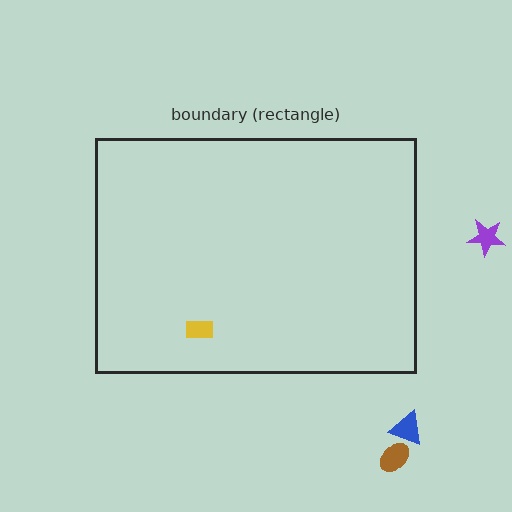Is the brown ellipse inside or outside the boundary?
Outside.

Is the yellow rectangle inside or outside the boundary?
Inside.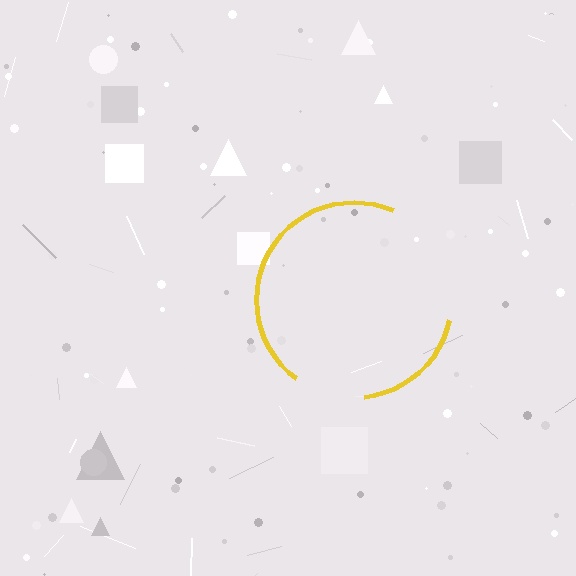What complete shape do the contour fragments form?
The contour fragments form a circle.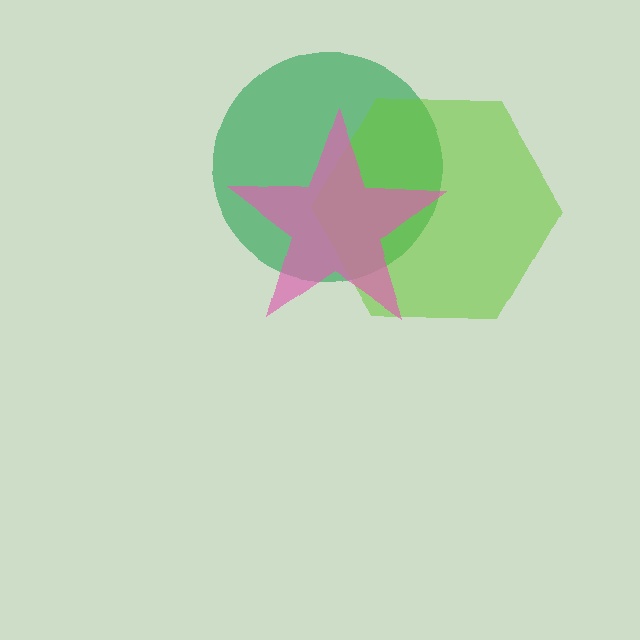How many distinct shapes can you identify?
There are 3 distinct shapes: a green circle, a lime hexagon, a pink star.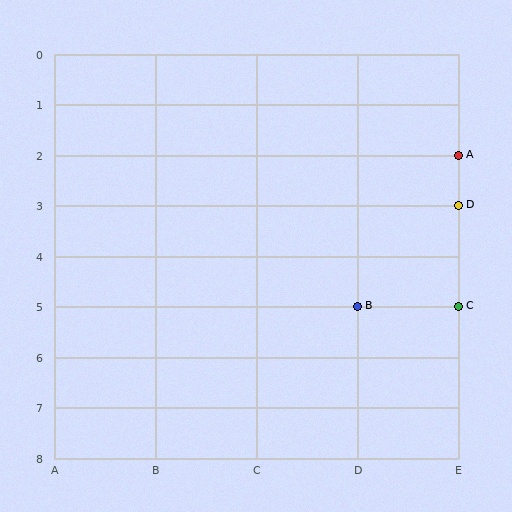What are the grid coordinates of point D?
Point D is at grid coordinates (E, 3).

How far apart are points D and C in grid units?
Points D and C are 2 rows apart.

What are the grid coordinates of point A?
Point A is at grid coordinates (E, 2).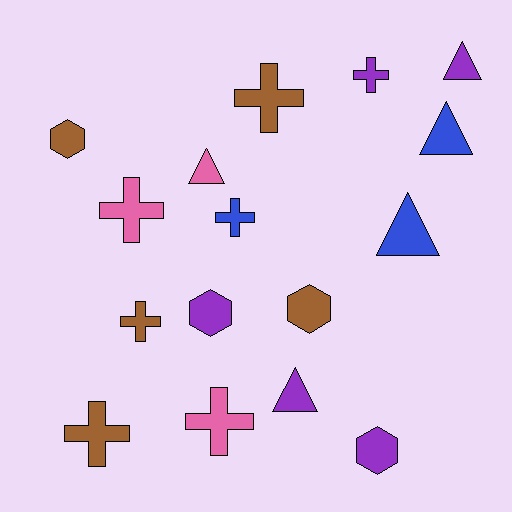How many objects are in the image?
There are 16 objects.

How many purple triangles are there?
There are 2 purple triangles.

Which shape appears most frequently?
Cross, with 7 objects.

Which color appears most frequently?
Brown, with 5 objects.